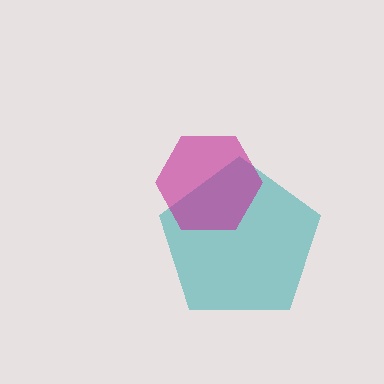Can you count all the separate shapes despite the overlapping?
Yes, there are 2 separate shapes.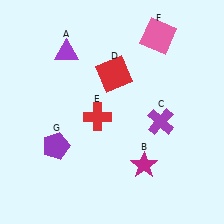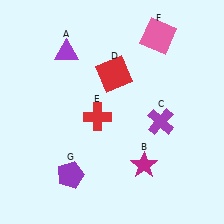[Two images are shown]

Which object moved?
The purple pentagon (G) moved down.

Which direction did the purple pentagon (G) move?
The purple pentagon (G) moved down.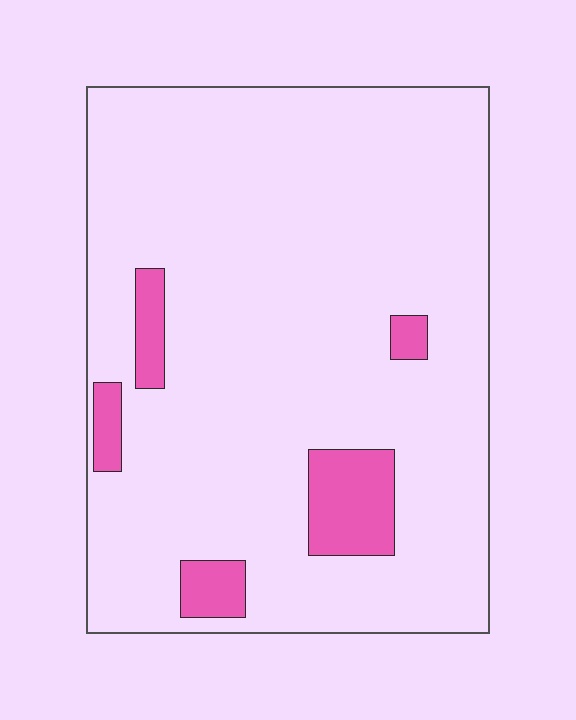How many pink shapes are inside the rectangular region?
5.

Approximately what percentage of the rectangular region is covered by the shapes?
Approximately 10%.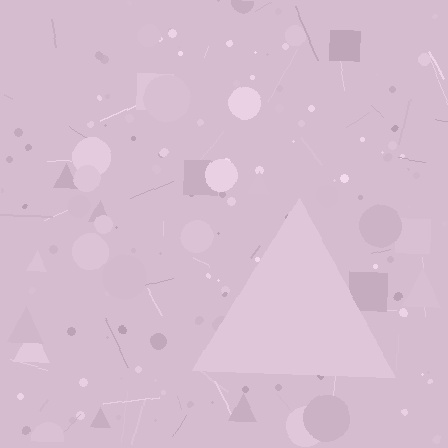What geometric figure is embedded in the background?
A triangle is embedded in the background.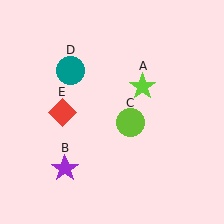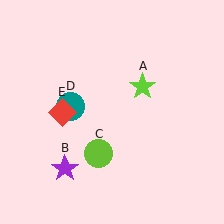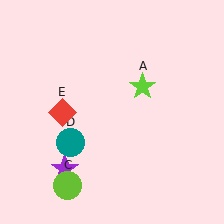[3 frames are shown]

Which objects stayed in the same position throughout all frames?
Lime star (object A) and purple star (object B) and red diamond (object E) remained stationary.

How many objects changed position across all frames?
2 objects changed position: lime circle (object C), teal circle (object D).